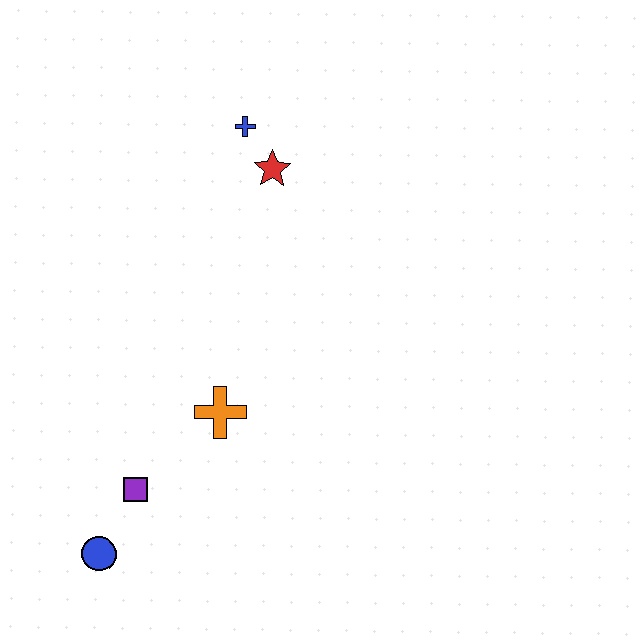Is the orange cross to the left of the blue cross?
Yes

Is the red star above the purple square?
Yes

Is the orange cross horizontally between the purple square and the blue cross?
Yes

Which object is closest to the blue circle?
The purple square is closest to the blue circle.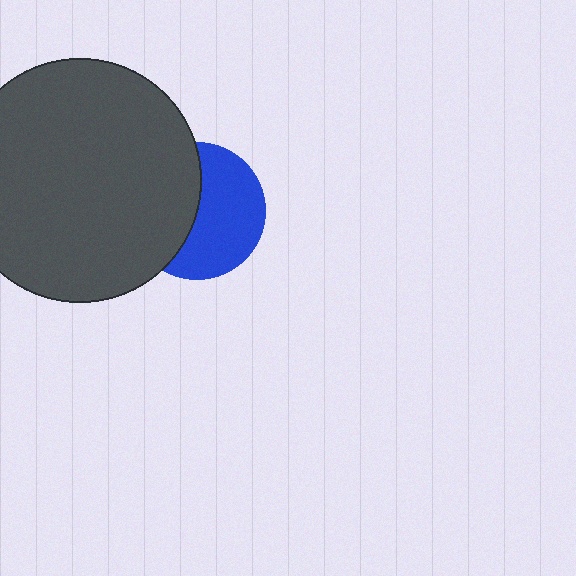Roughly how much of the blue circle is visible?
About half of it is visible (roughly 55%).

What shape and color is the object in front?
The object in front is a dark gray circle.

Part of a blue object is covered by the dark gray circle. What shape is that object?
It is a circle.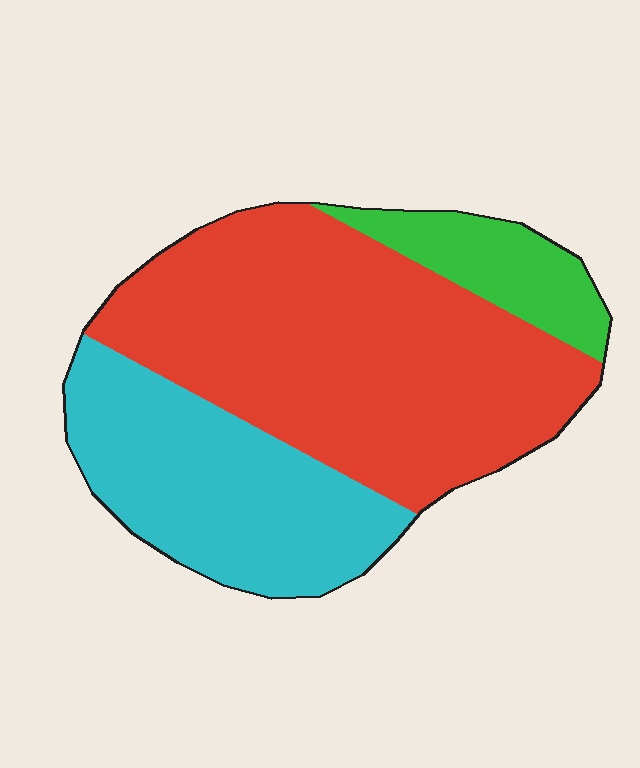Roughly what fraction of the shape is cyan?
Cyan takes up about one third (1/3) of the shape.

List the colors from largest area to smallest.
From largest to smallest: red, cyan, green.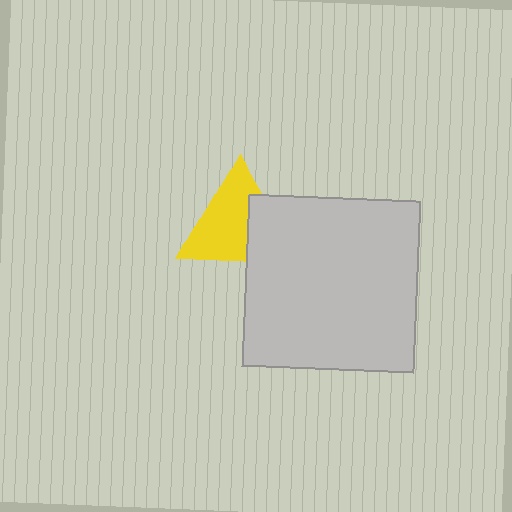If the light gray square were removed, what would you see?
You would see the complete yellow triangle.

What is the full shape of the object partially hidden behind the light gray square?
The partially hidden object is a yellow triangle.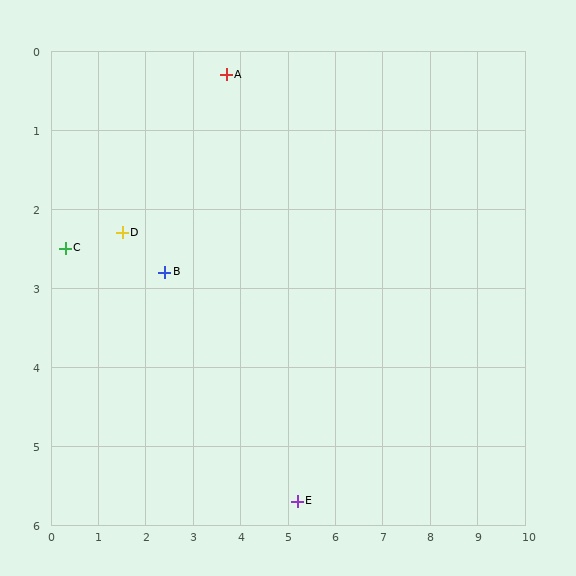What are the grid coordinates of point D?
Point D is at approximately (1.5, 2.3).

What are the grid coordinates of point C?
Point C is at approximately (0.3, 2.5).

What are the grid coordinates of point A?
Point A is at approximately (3.7, 0.3).